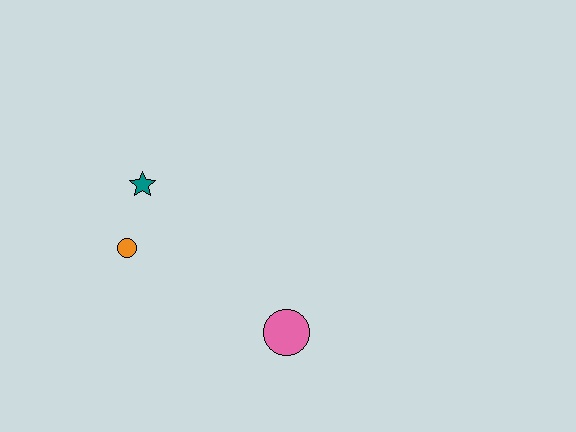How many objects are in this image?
There are 3 objects.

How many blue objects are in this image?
There are no blue objects.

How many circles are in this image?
There are 2 circles.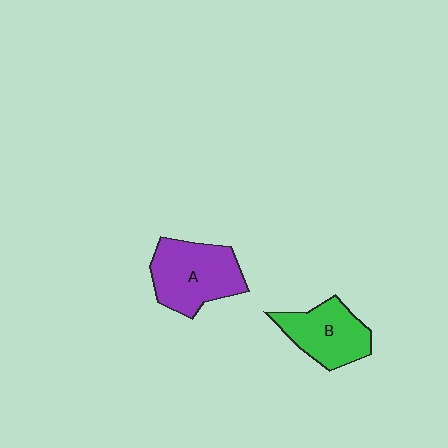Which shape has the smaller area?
Shape B (green).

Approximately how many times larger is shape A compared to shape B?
Approximately 1.2 times.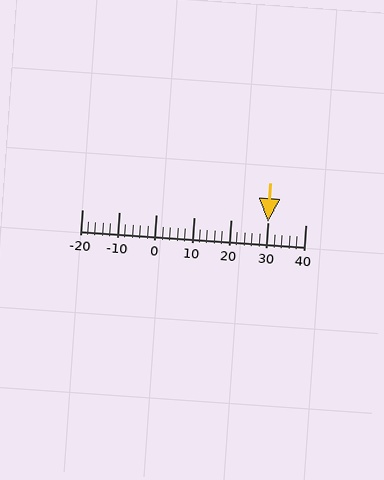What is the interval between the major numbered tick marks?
The major tick marks are spaced 10 units apart.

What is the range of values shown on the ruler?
The ruler shows values from -20 to 40.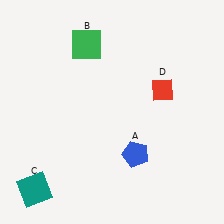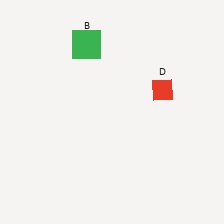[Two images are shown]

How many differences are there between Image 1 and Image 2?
There are 2 differences between the two images.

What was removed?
The blue pentagon (A), the teal square (C) were removed in Image 2.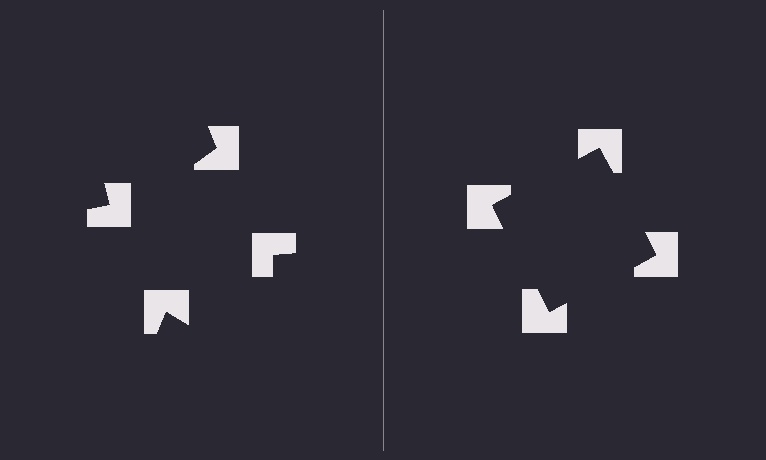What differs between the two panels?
The notched squares are positioned identically on both sides; only the wedge orientations differ. On the right they align to a square; on the left they are misaligned.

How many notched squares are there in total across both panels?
8 — 4 on each side.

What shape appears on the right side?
An illusory square.